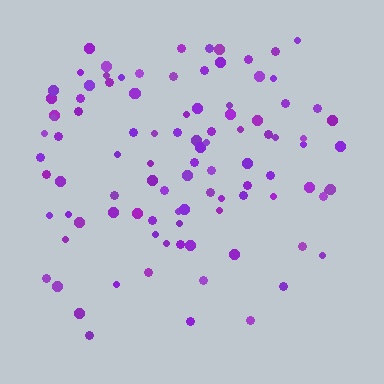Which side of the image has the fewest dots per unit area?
The bottom.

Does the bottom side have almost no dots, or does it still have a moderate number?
Still a moderate number, just noticeably fewer than the top.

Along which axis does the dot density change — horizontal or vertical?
Vertical.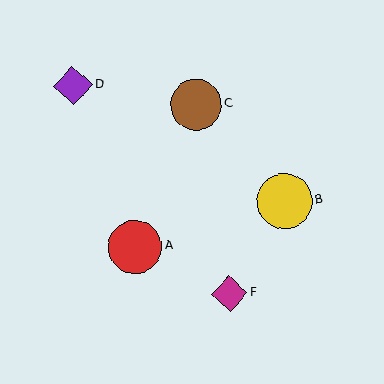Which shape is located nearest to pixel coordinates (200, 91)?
The brown circle (labeled C) at (196, 105) is nearest to that location.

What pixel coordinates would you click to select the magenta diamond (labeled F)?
Click at (229, 294) to select the magenta diamond F.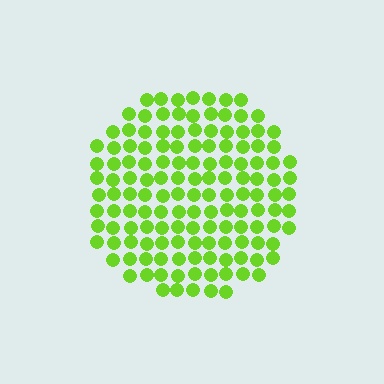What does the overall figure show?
The overall figure shows a circle.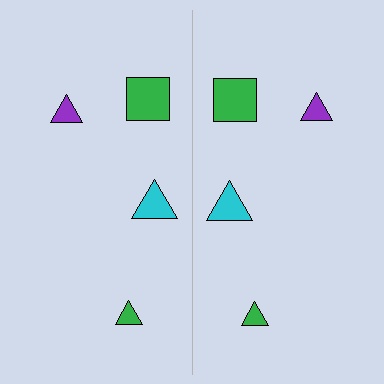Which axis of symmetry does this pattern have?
The pattern has a vertical axis of symmetry running through the center of the image.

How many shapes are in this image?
There are 8 shapes in this image.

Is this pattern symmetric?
Yes, this pattern has bilateral (reflection) symmetry.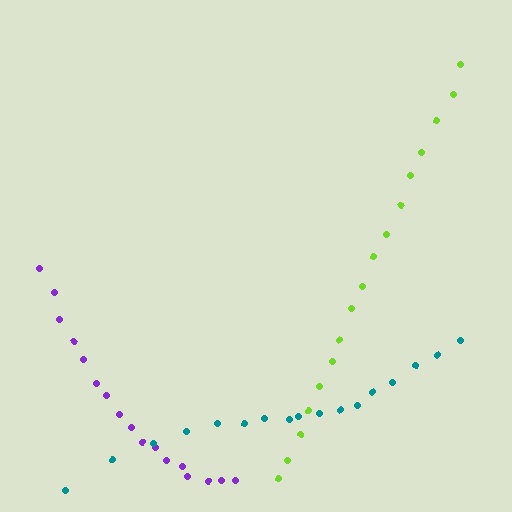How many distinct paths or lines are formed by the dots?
There are 3 distinct paths.